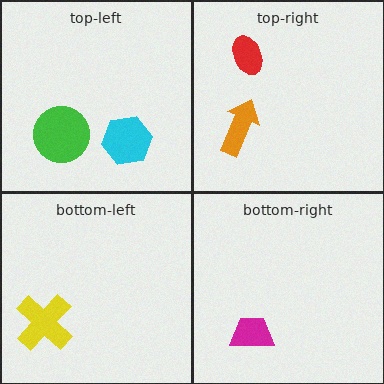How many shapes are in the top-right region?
2.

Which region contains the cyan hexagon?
The top-left region.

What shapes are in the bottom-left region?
The yellow cross.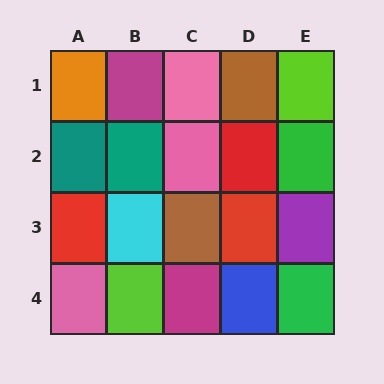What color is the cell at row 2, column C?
Pink.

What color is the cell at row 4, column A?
Pink.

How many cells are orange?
1 cell is orange.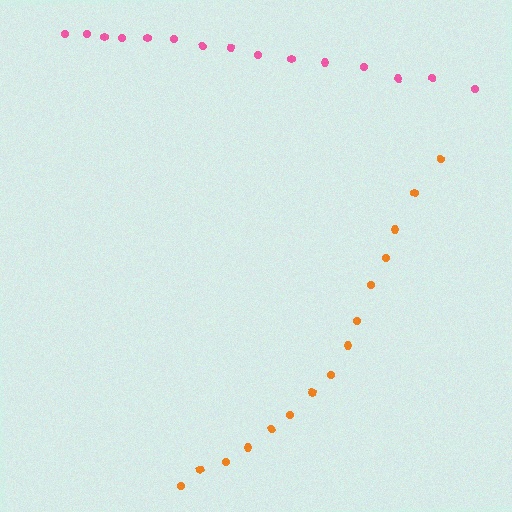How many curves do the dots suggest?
There are 2 distinct paths.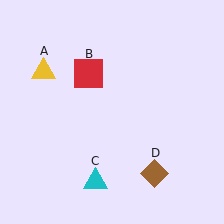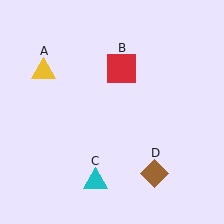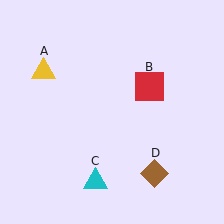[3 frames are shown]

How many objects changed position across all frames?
1 object changed position: red square (object B).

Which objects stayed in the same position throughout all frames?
Yellow triangle (object A) and cyan triangle (object C) and brown diamond (object D) remained stationary.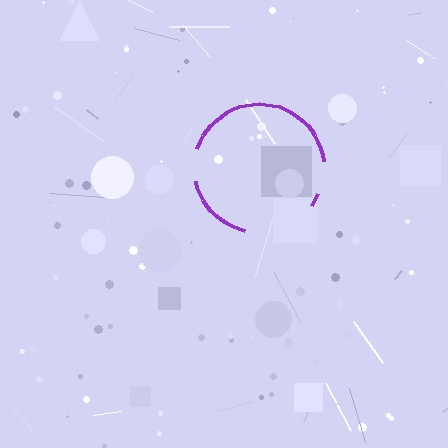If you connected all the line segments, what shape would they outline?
They would outline a circle.